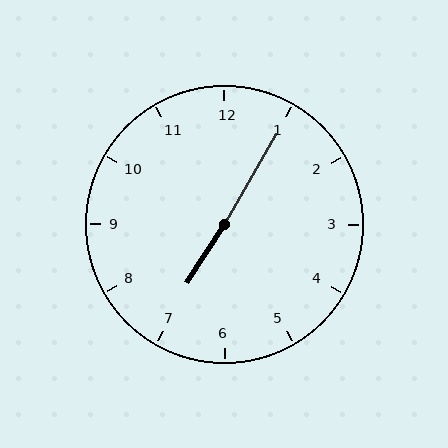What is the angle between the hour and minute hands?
Approximately 178 degrees.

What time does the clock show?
7:05.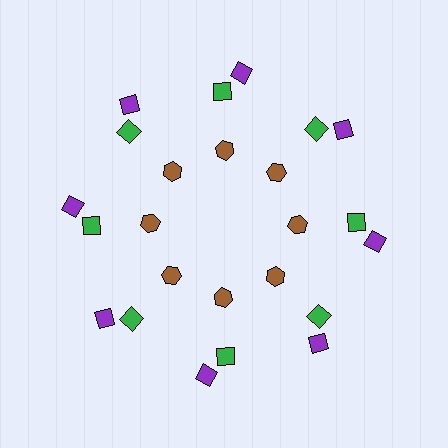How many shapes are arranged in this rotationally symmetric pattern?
There are 24 shapes, arranged in 8 groups of 3.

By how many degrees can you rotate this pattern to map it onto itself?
The pattern maps onto itself every 45 degrees of rotation.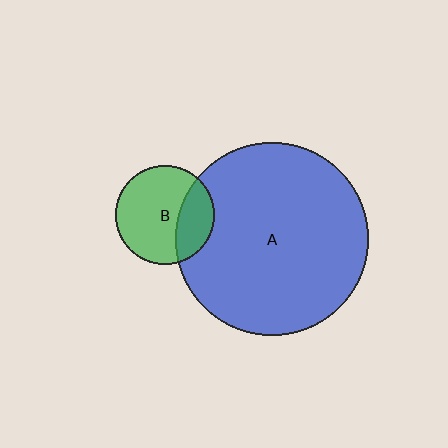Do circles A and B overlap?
Yes.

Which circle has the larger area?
Circle A (blue).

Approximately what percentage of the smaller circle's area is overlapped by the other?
Approximately 30%.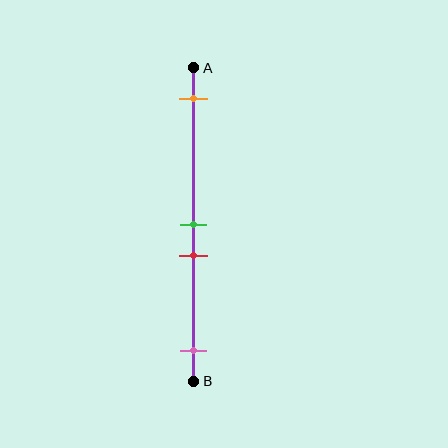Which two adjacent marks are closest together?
The green and red marks are the closest adjacent pair.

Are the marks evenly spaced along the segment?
No, the marks are not evenly spaced.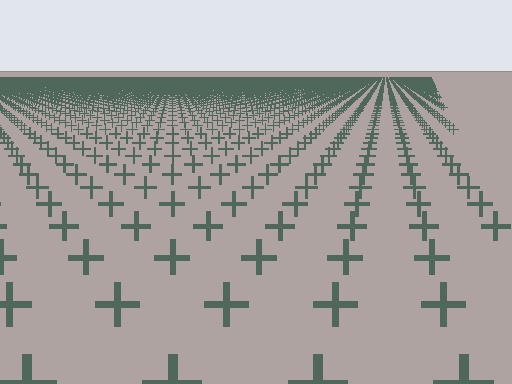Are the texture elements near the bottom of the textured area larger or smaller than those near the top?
Larger. Near the bottom, elements are closer to the viewer and appear at a bigger on-screen size.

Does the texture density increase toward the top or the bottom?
Density increases toward the top.